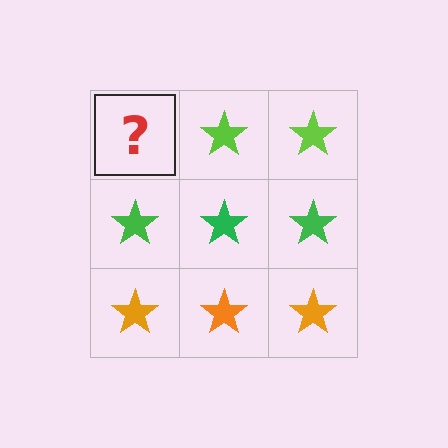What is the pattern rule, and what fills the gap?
The rule is that each row has a consistent color. The gap should be filled with a lime star.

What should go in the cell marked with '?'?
The missing cell should contain a lime star.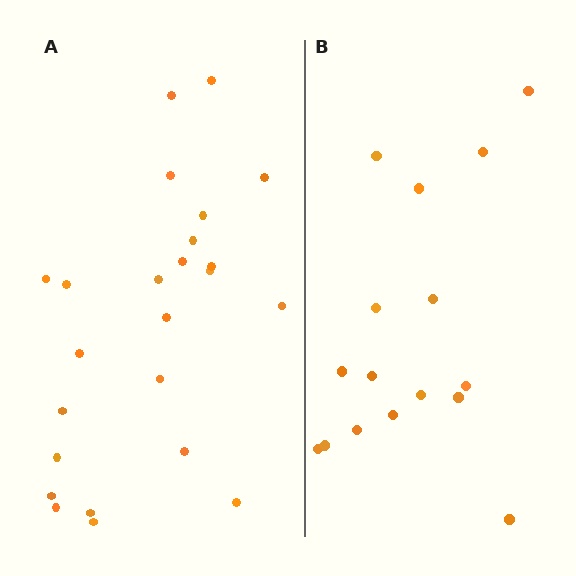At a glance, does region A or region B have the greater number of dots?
Region A (the left region) has more dots.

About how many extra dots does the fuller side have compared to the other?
Region A has roughly 8 or so more dots than region B.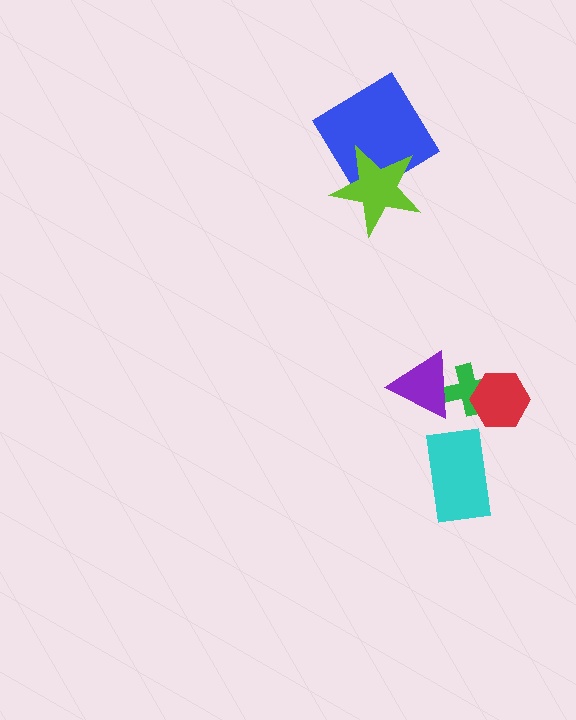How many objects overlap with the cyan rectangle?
0 objects overlap with the cyan rectangle.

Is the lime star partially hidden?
No, no other shape covers it.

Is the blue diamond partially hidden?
Yes, it is partially covered by another shape.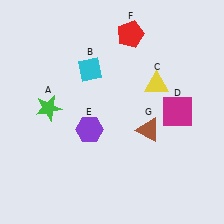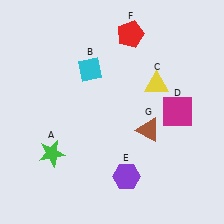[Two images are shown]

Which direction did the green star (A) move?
The green star (A) moved down.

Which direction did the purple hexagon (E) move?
The purple hexagon (E) moved down.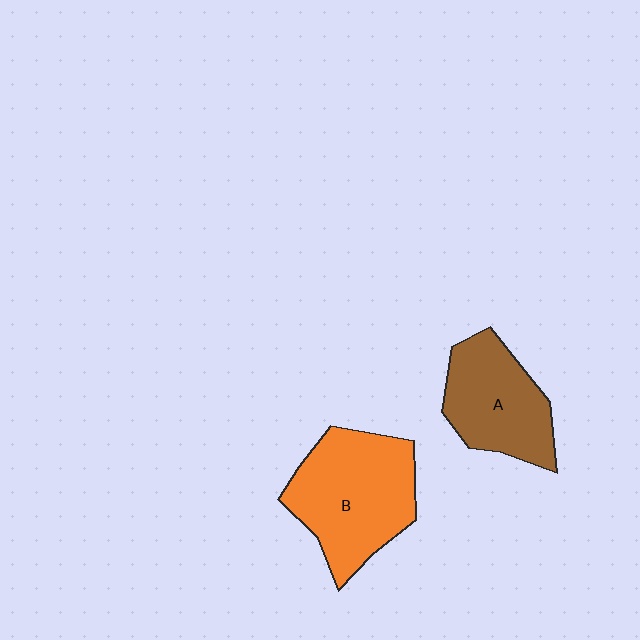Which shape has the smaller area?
Shape A (brown).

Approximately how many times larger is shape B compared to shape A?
Approximately 1.3 times.